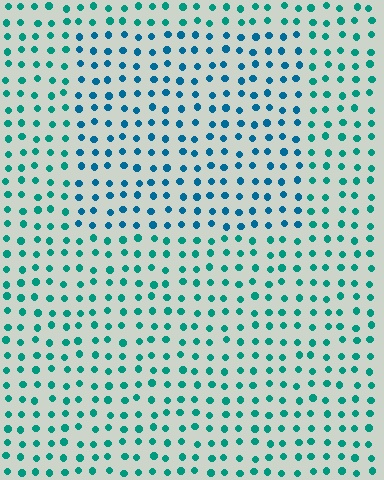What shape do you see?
I see a rectangle.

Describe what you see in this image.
The image is filled with small teal elements in a uniform arrangement. A rectangle-shaped region is visible where the elements are tinted to a slightly different hue, forming a subtle color boundary.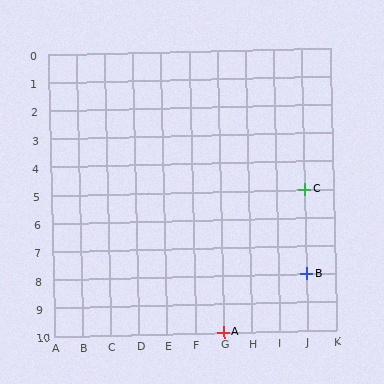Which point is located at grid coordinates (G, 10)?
Point A is at (G, 10).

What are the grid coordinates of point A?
Point A is at grid coordinates (G, 10).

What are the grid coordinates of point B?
Point B is at grid coordinates (J, 8).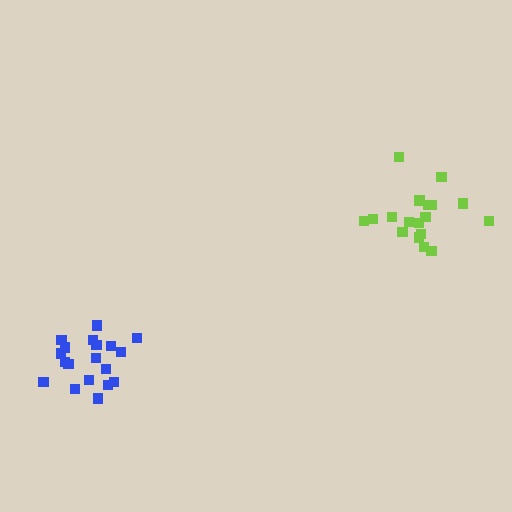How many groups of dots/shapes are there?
There are 2 groups.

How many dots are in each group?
Group 1: 19 dots, Group 2: 18 dots (37 total).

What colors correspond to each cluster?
The clusters are colored: blue, lime.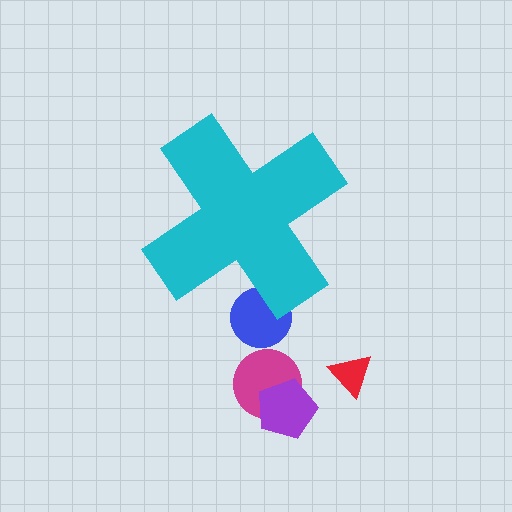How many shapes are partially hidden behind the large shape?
1 shape is partially hidden.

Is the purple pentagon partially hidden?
No, the purple pentagon is fully visible.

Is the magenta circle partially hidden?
No, the magenta circle is fully visible.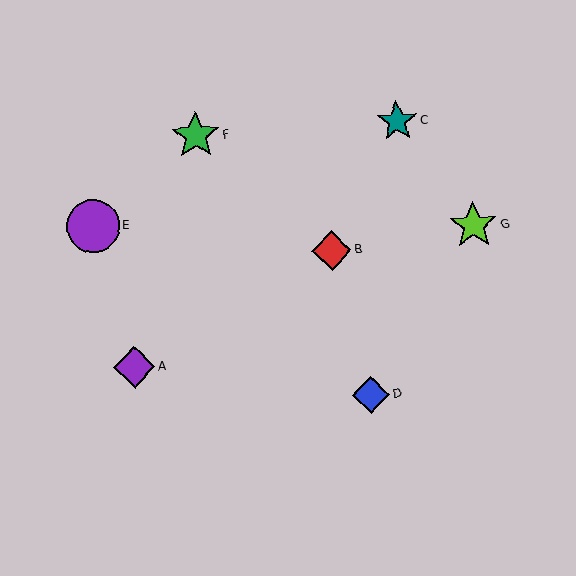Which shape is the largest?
The purple circle (labeled E) is the largest.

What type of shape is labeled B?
Shape B is a red diamond.